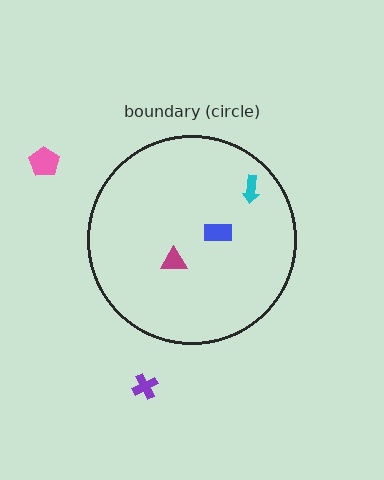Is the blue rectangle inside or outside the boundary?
Inside.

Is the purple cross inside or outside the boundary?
Outside.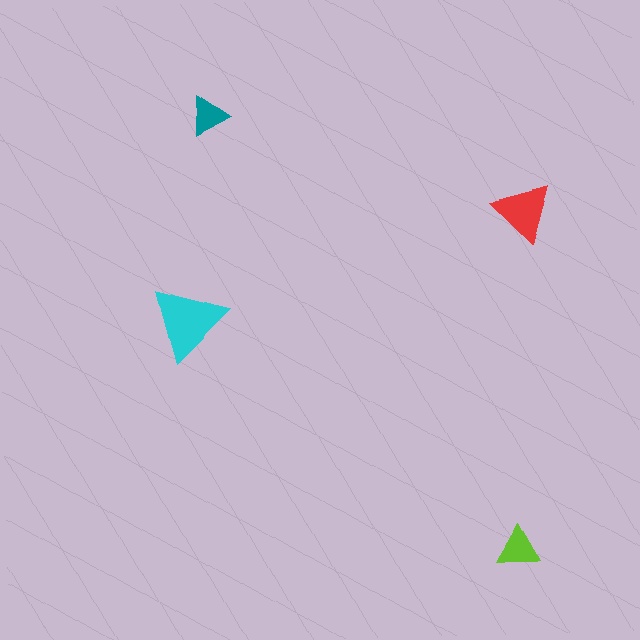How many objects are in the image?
There are 4 objects in the image.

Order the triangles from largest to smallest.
the cyan one, the red one, the lime one, the teal one.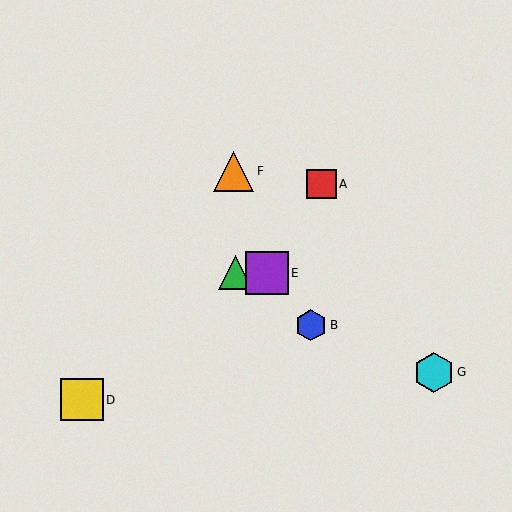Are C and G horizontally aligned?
No, C is at y≈273 and G is at y≈372.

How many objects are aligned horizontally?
2 objects (C, E) are aligned horizontally.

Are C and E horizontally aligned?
Yes, both are at y≈273.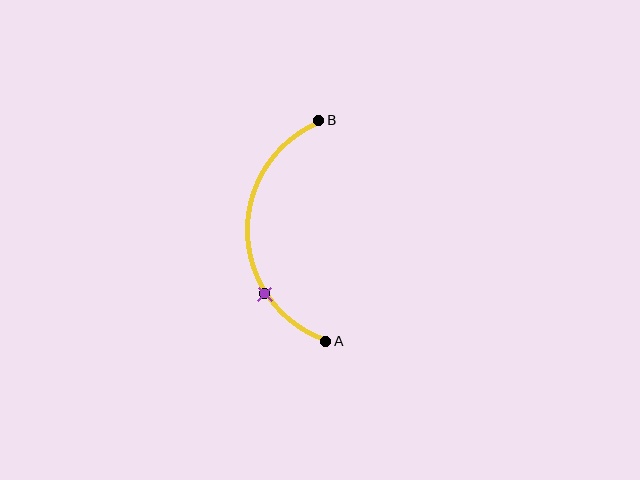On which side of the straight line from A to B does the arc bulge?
The arc bulges to the left of the straight line connecting A and B.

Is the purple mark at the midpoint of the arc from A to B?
No. The purple mark lies on the arc but is closer to endpoint A. The arc midpoint would be at the point on the curve equidistant along the arc from both A and B.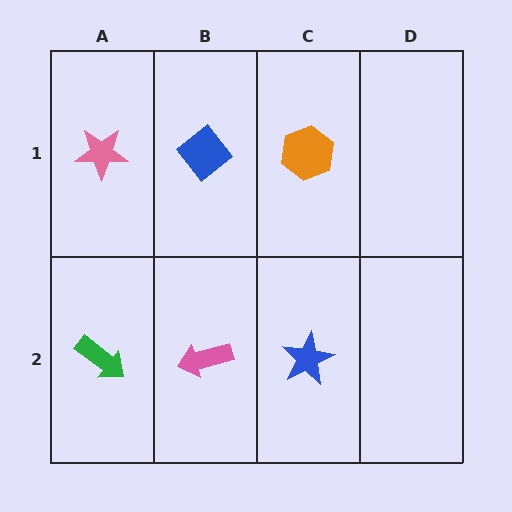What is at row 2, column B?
A pink arrow.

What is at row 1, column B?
A blue diamond.